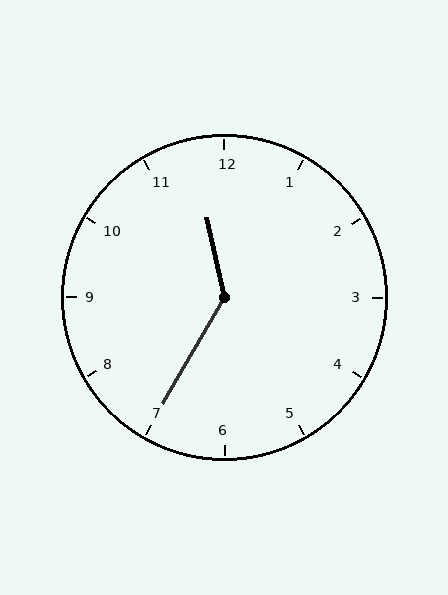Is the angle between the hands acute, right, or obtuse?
It is obtuse.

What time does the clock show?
11:35.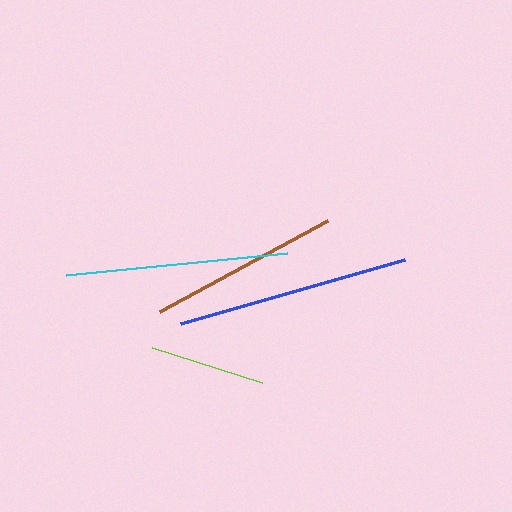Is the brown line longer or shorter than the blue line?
The blue line is longer than the brown line.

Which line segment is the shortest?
The lime line is the shortest at approximately 116 pixels.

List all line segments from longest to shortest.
From longest to shortest: blue, cyan, brown, lime.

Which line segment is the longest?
The blue line is the longest at approximately 233 pixels.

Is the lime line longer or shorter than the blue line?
The blue line is longer than the lime line.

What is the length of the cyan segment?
The cyan segment is approximately 221 pixels long.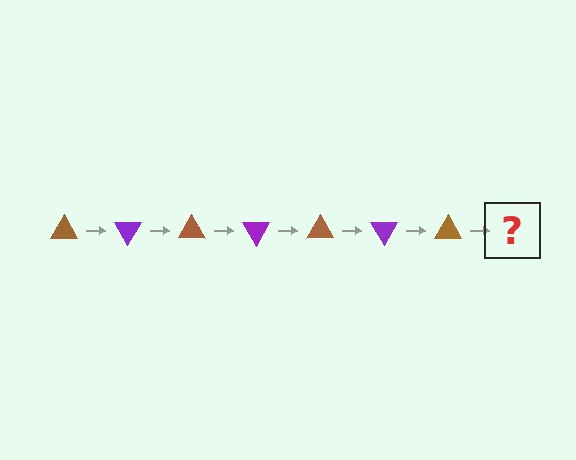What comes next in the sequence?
The next element should be a purple triangle, rotated 420 degrees from the start.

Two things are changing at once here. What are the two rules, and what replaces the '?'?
The two rules are that it rotates 60 degrees each step and the color cycles through brown and purple. The '?' should be a purple triangle, rotated 420 degrees from the start.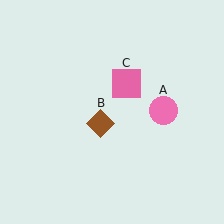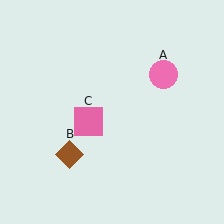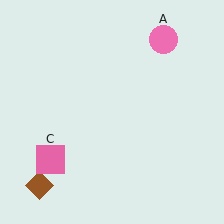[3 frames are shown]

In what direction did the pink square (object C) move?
The pink square (object C) moved down and to the left.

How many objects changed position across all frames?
3 objects changed position: pink circle (object A), brown diamond (object B), pink square (object C).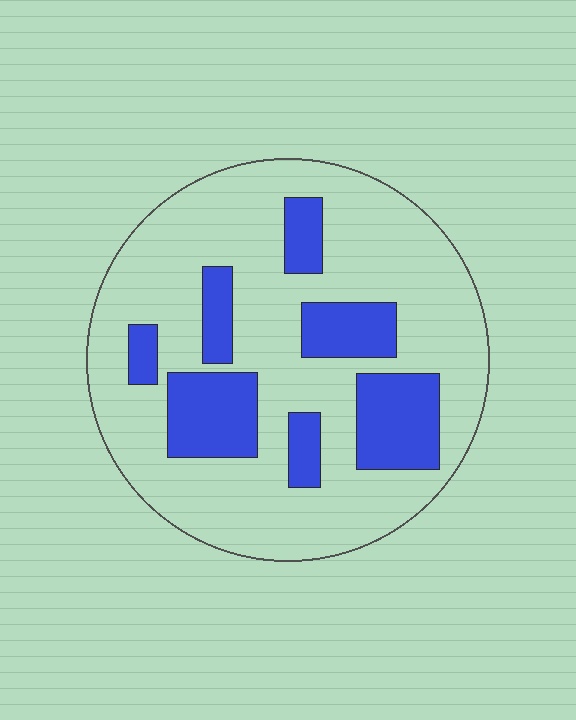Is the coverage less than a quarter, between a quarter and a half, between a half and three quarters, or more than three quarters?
Less than a quarter.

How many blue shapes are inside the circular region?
7.